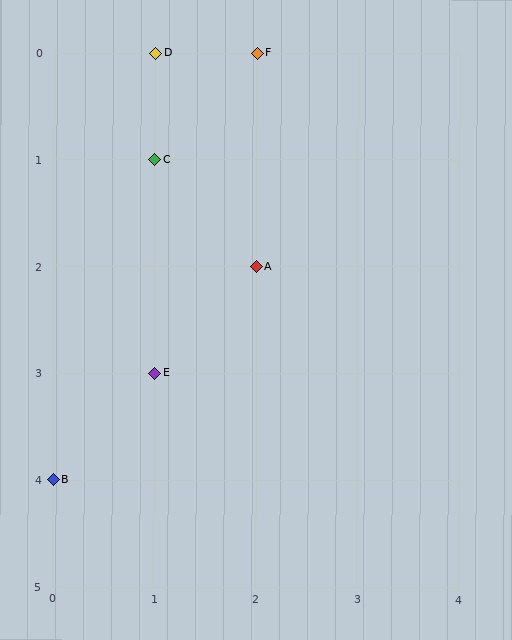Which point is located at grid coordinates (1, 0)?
Point D is at (1, 0).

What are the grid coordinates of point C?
Point C is at grid coordinates (1, 1).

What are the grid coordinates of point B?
Point B is at grid coordinates (0, 4).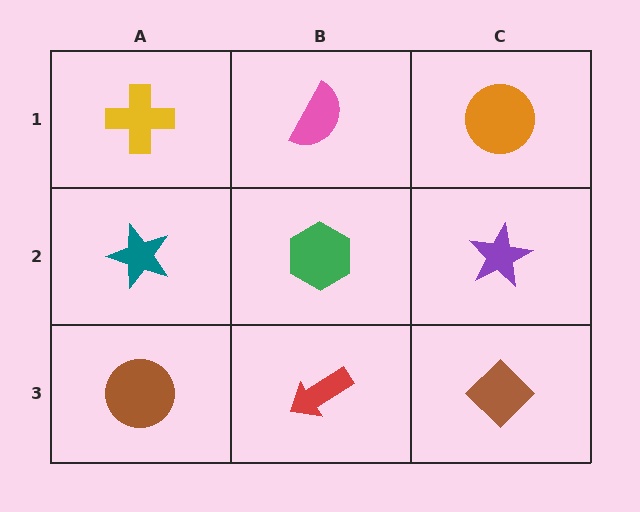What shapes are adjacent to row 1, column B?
A green hexagon (row 2, column B), a yellow cross (row 1, column A), an orange circle (row 1, column C).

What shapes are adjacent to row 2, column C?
An orange circle (row 1, column C), a brown diamond (row 3, column C), a green hexagon (row 2, column B).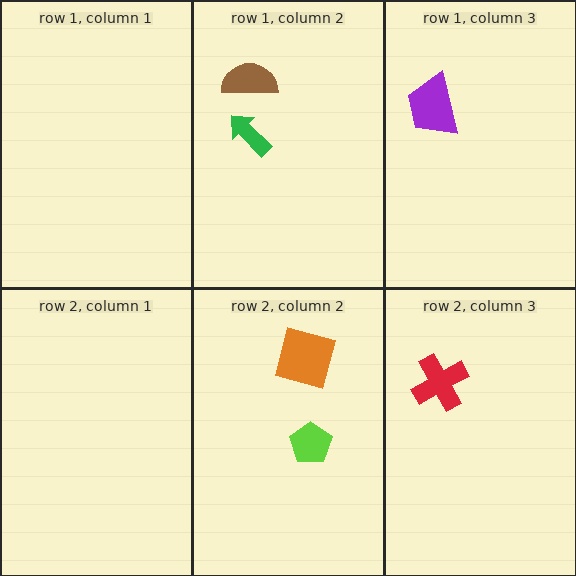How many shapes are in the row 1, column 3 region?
1.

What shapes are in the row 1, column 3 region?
The purple trapezoid.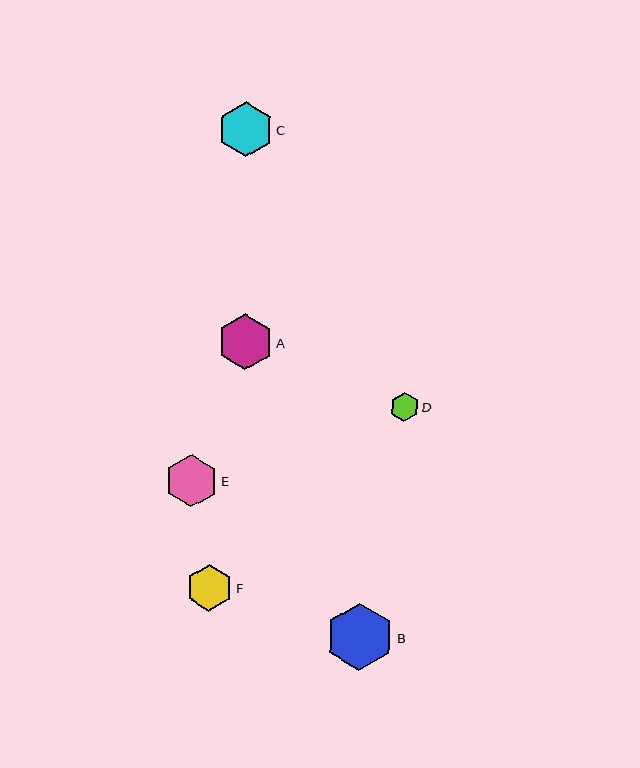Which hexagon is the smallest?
Hexagon D is the smallest with a size of approximately 29 pixels.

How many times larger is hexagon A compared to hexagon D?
Hexagon A is approximately 1.9 times the size of hexagon D.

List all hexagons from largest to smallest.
From largest to smallest: B, A, C, E, F, D.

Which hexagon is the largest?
Hexagon B is the largest with a size of approximately 67 pixels.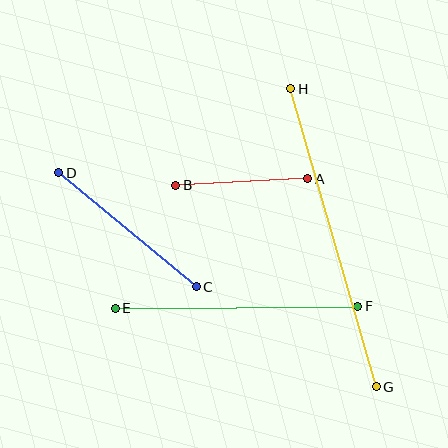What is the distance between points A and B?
The distance is approximately 132 pixels.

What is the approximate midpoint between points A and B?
The midpoint is at approximately (242, 182) pixels.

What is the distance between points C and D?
The distance is approximately 179 pixels.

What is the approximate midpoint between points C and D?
The midpoint is at approximately (128, 230) pixels.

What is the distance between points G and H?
The distance is approximately 310 pixels.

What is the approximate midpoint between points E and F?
The midpoint is at approximately (237, 307) pixels.